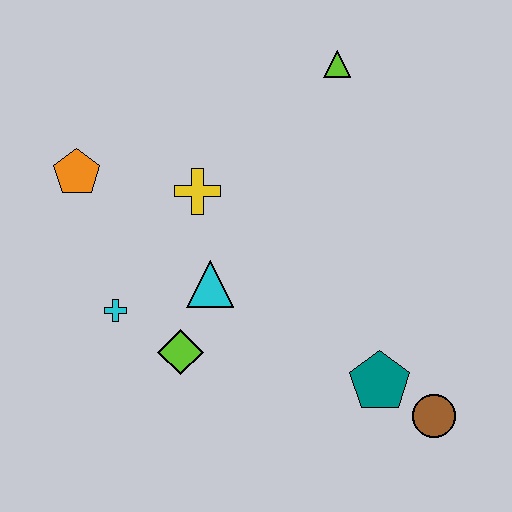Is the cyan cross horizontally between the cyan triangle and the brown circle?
No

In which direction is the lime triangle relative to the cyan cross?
The lime triangle is above the cyan cross.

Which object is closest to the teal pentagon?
The brown circle is closest to the teal pentagon.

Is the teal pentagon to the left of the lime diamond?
No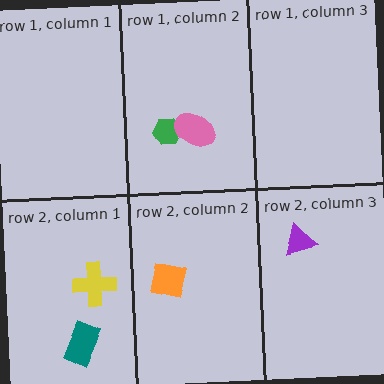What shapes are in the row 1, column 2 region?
The green hexagon, the pink ellipse.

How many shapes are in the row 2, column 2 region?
1.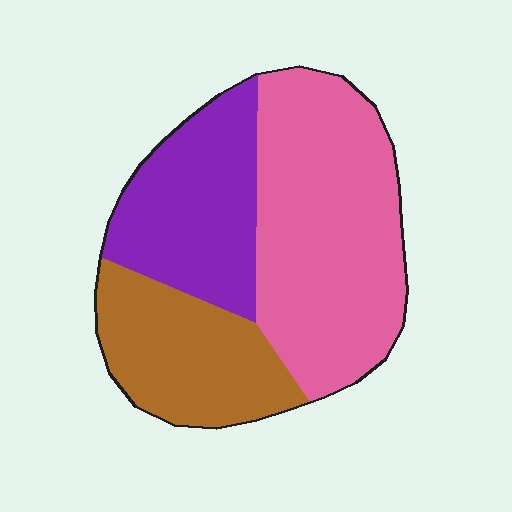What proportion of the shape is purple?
Purple covers roughly 25% of the shape.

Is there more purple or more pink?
Pink.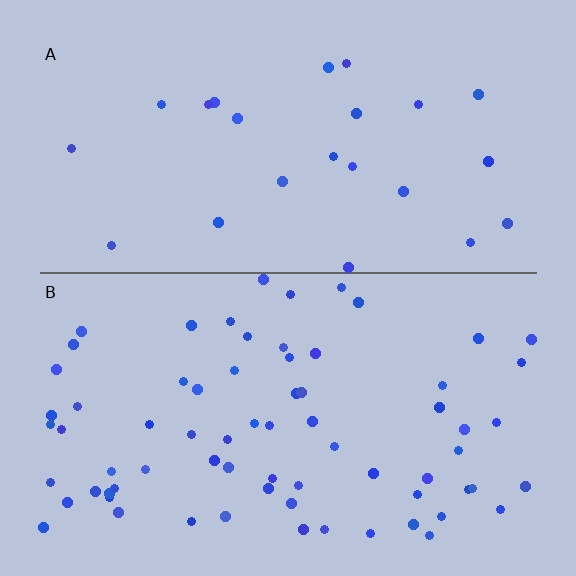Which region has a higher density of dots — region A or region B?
B (the bottom).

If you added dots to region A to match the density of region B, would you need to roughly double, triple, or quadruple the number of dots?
Approximately triple.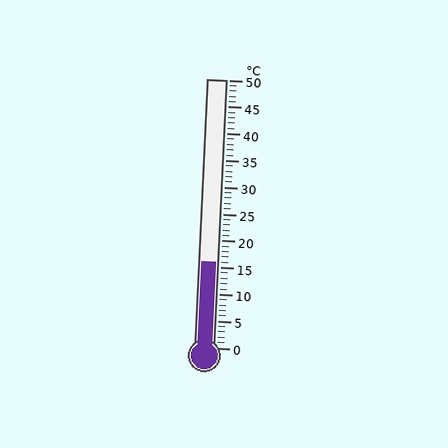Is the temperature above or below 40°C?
The temperature is below 40°C.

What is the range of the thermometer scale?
The thermometer scale ranges from 0°C to 50°C.